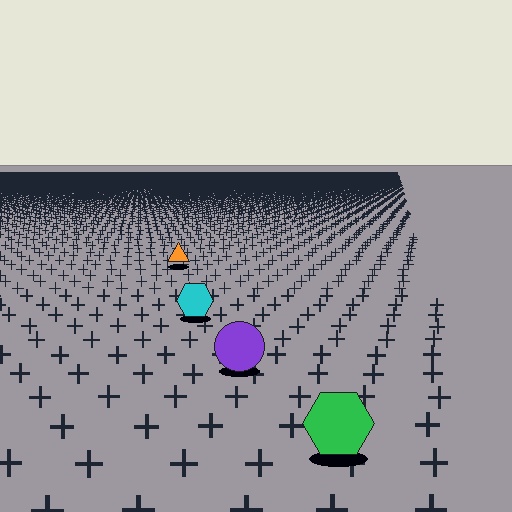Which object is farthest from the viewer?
The orange triangle is farthest from the viewer. It appears smaller and the ground texture around it is denser.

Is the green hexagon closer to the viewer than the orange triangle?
Yes. The green hexagon is closer — you can tell from the texture gradient: the ground texture is coarser near it.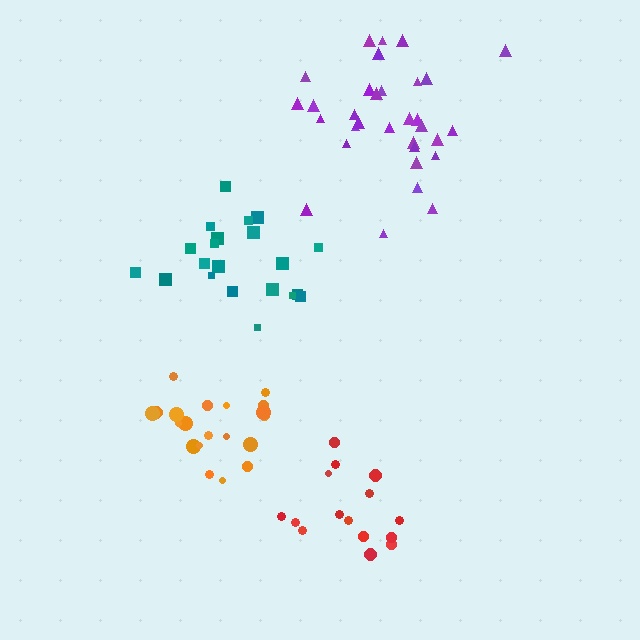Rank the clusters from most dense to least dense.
orange, purple, red, teal.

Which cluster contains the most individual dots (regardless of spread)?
Purple (33).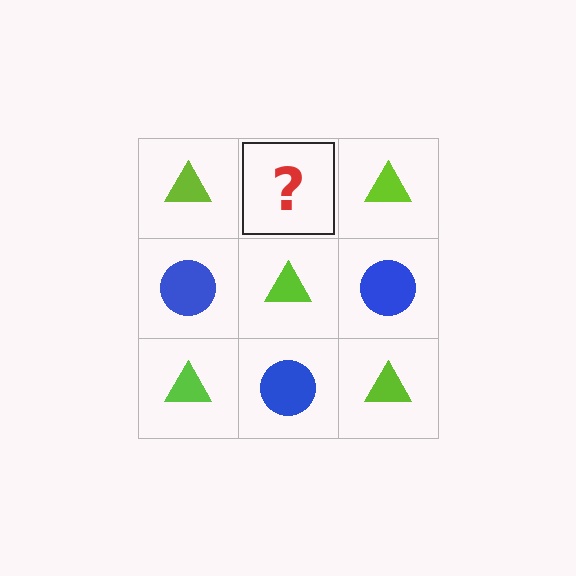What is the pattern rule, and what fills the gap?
The rule is that it alternates lime triangle and blue circle in a checkerboard pattern. The gap should be filled with a blue circle.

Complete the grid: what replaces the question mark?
The question mark should be replaced with a blue circle.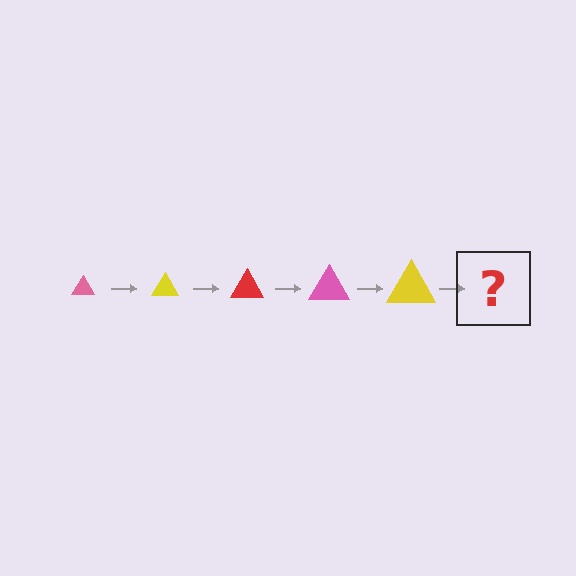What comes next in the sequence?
The next element should be a red triangle, larger than the previous one.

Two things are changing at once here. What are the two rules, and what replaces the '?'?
The two rules are that the triangle grows larger each step and the color cycles through pink, yellow, and red. The '?' should be a red triangle, larger than the previous one.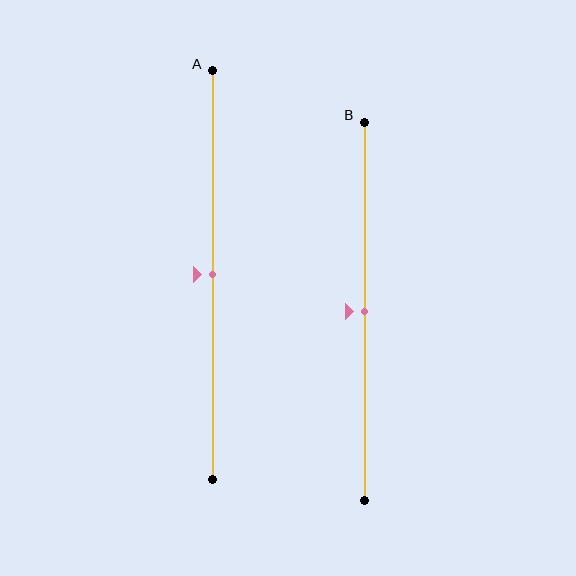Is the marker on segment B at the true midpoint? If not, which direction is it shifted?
Yes, the marker on segment B is at the true midpoint.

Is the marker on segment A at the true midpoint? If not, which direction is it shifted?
Yes, the marker on segment A is at the true midpoint.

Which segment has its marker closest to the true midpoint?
Segment A has its marker closest to the true midpoint.